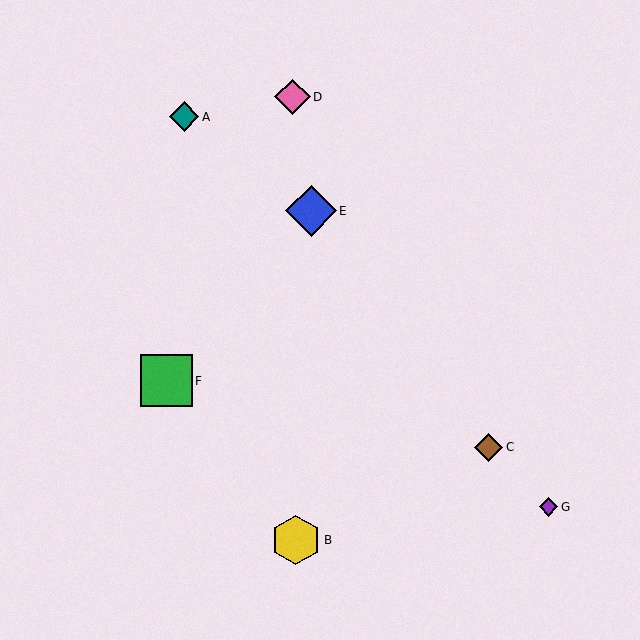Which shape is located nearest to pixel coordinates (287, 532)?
The yellow hexagon (labeled B) at (296, 540) is nearest to that location.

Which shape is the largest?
The green square (labeled F) is the largest.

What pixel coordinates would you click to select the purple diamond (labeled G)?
Click at (549, 507) to select the purple diamond G.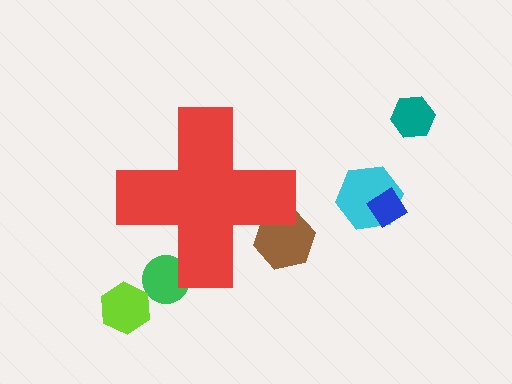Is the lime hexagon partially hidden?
No, the lime hexagon is fully visible.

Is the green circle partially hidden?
Yes, the green circle is partially hidden behind the red cross.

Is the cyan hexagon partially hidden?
No, the cyan hexagon is fully visible.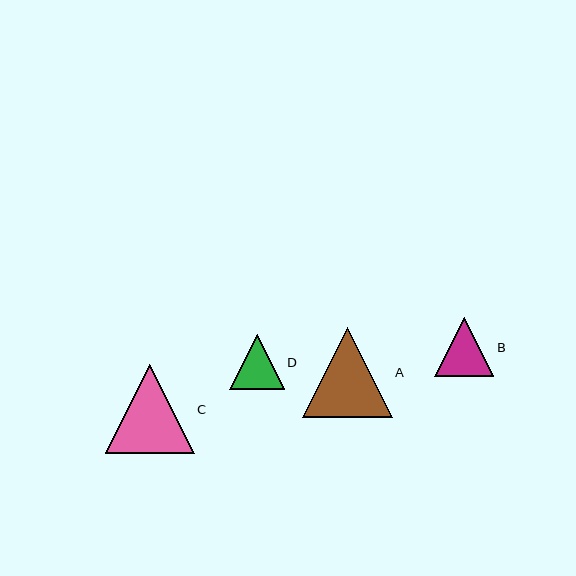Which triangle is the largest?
Triangle A is the largest with a size of approximately 90 pixels.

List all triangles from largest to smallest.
From largest to smallest: A, C, B, D.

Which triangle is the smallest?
Triangle D is the smallest with a size of approximately 55 pixels.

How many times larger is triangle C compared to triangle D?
Triangle C is approximately 1.6 times the size of triangle D.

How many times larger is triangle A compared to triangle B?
Triangle A is approximately 1.5 times the size of triangle B.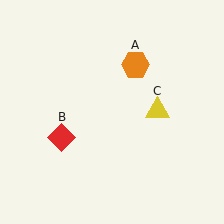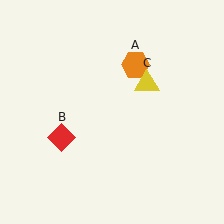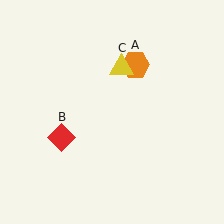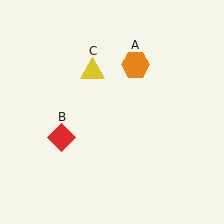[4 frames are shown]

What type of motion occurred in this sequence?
The yellow triangle (object C) rotated counterclockwise around the center of the scene.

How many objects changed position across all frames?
1 object changed position: yellow triangle (object C).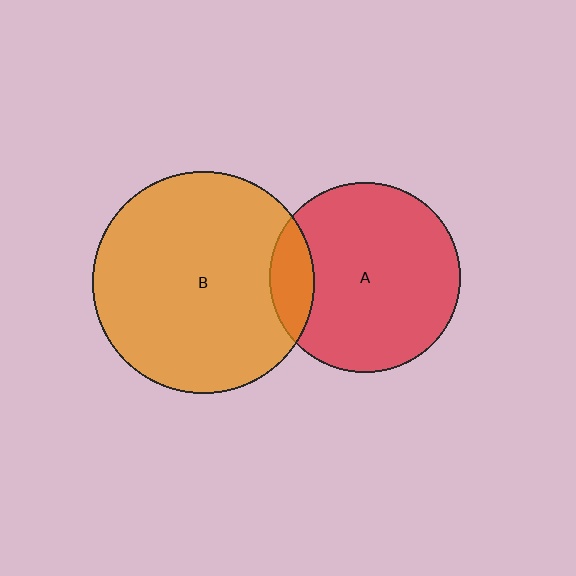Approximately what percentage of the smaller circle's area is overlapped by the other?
Approximately 15%.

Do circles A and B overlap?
Yes.